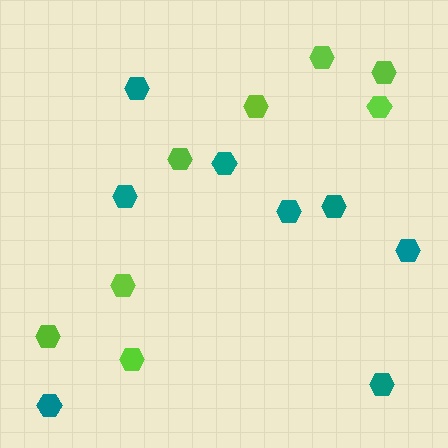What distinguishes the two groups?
There are 2 groups: one group of lime hexagons (8) and one group of teal hexagons (8).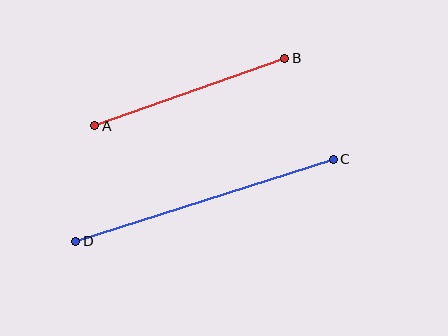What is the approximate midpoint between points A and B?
The midpoint is at approximately (190, 92) pixels.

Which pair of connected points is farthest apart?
Points C and D are farthest apart.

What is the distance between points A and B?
The distance is approximately 201 pixels.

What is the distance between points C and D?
The distance is approximately 270 pixels.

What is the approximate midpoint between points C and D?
The midpoint is at approximately (205, 200) pixels.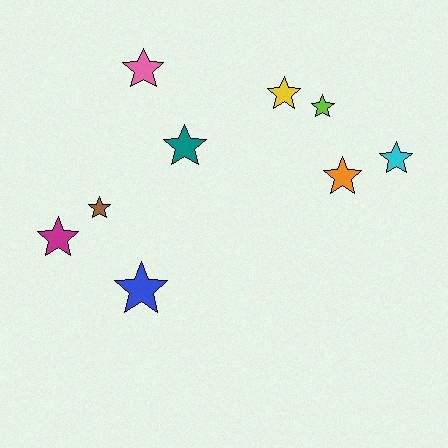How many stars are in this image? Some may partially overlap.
There are 9 stars.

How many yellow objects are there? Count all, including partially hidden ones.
There is 1 yellow object.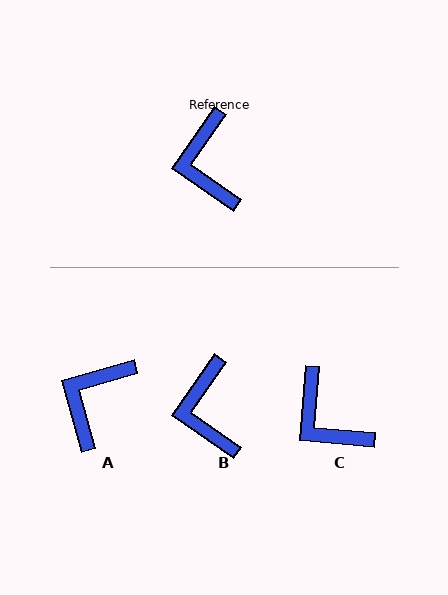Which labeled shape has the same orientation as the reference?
B.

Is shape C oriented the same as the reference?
No, it is off by about 30 degrees.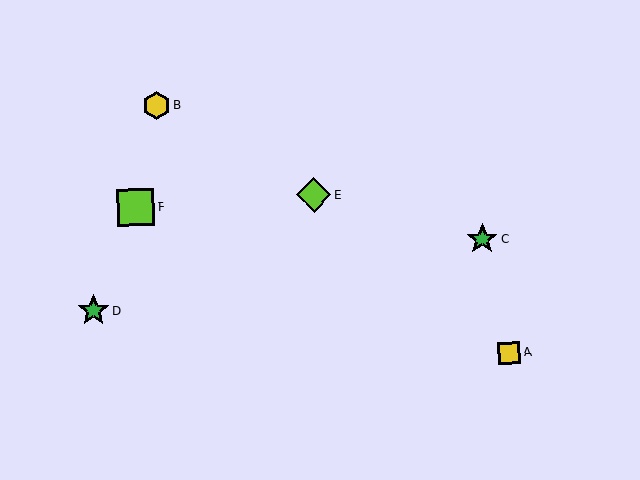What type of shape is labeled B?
Shape B is a yellow hexagon.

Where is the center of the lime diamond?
The center of the lime diamond is at (314, 195).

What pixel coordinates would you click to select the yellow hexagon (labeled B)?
Click at (157, 106) to select the yellow hexagon B.